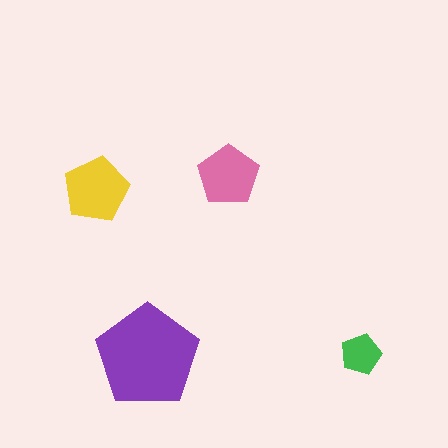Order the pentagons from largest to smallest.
the purple one, the yellow one, the pink one, the green one.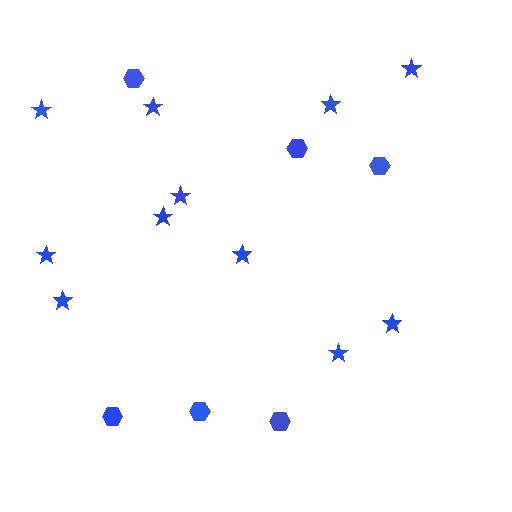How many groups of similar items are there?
There are 2 groups: one group of stars (11) and one group of hexagons (6).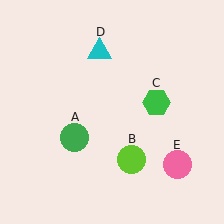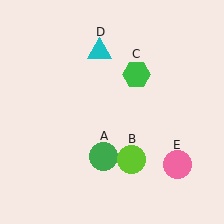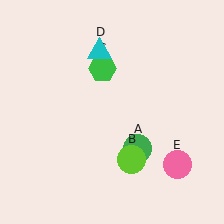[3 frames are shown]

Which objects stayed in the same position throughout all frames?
Lime circle (object B) and cyan triangle (object D) and pink circle (object E) remained stationary.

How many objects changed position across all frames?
2 objects changed position: green circle (object A), green hexagon (object C).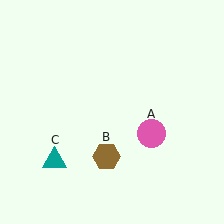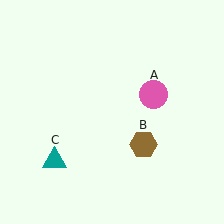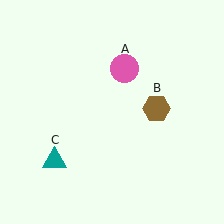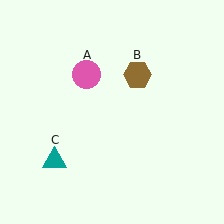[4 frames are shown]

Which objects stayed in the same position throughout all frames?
Teal triangle (object C) remained stationary.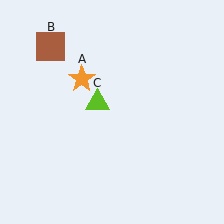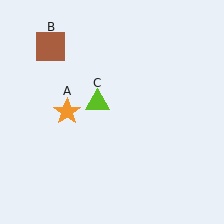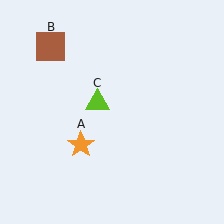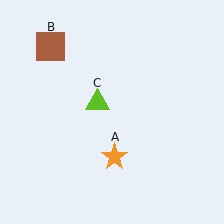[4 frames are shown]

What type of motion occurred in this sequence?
The orange star (object A) rotated counterclockwise around the center of the scene.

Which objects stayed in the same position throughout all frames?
Brown square (object B) and lime triangle (object C) remained stationary.